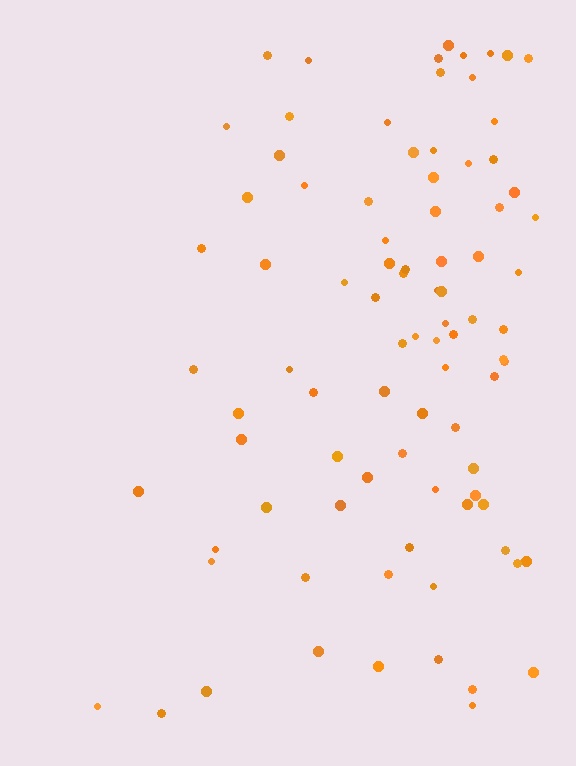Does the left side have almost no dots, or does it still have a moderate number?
Still a moderate number, just noticeably fewer than the right.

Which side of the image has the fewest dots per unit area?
The left.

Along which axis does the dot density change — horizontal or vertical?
Horizontal.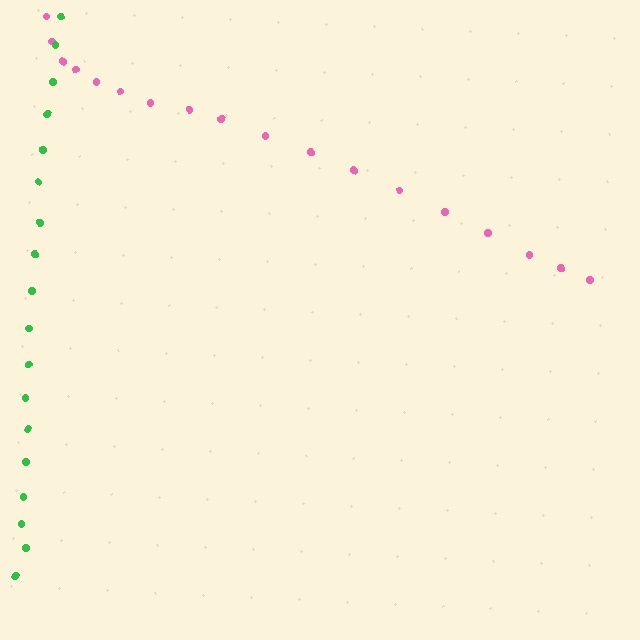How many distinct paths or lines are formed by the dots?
There are 2 distinct paths.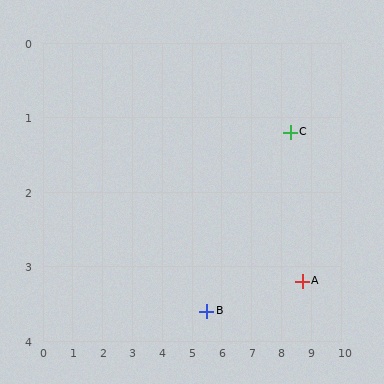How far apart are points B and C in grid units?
Points B and C are about 3.7 grid units apart.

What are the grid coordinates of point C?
Point C is at approximately (8.3, 1.2).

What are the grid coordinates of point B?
Point B is at approximately (5.5, 3.6).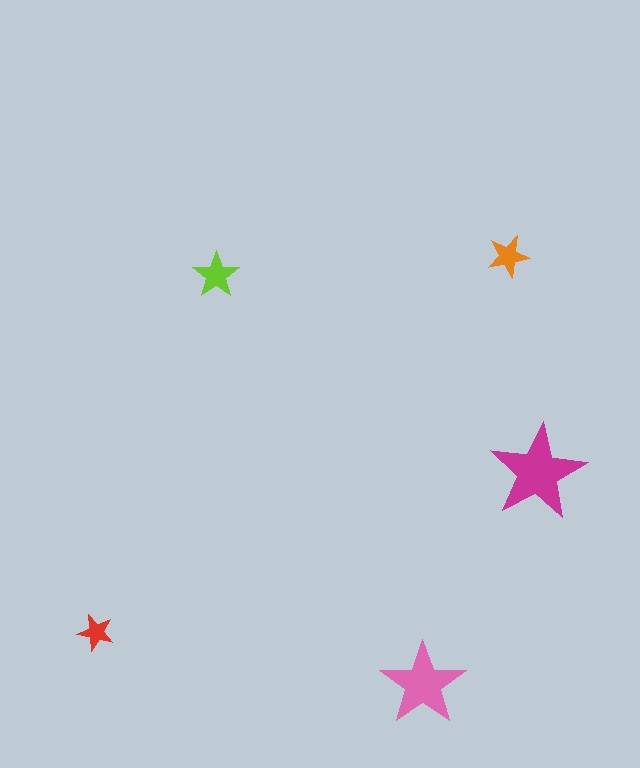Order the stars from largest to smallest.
the magenta one, the pink one, the lime one, the orange one, the red one.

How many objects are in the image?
There are 5 objects in the image.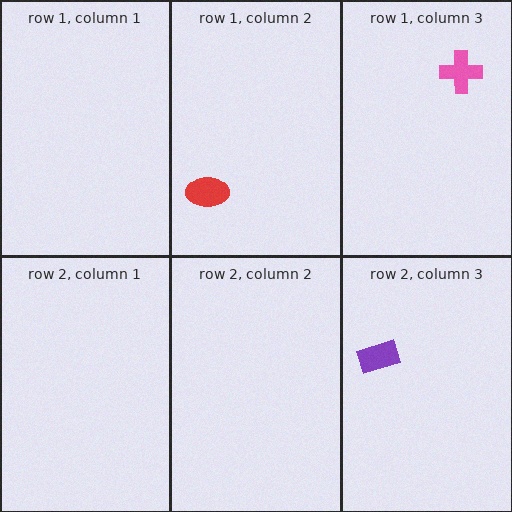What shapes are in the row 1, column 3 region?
The pink cross.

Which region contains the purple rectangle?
The row 2, column 3 region.